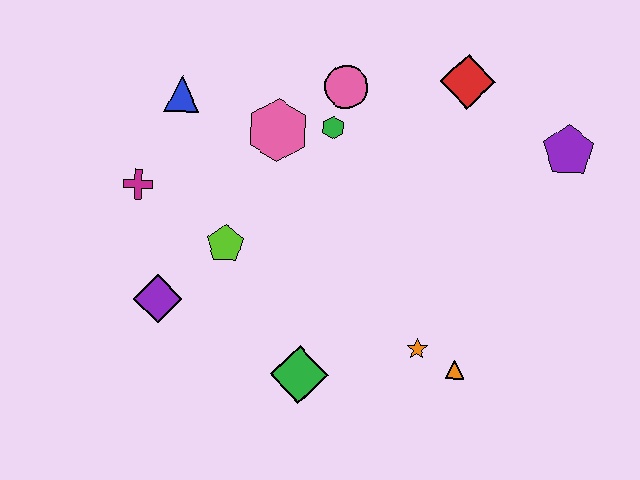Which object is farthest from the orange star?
The blue triangle is farthest from the orange star.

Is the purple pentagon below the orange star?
No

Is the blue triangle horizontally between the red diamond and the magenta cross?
Yes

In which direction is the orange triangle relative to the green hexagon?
The orange triangle is below the green hexagon.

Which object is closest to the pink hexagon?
The green hexagon is closest to the pink hexagon.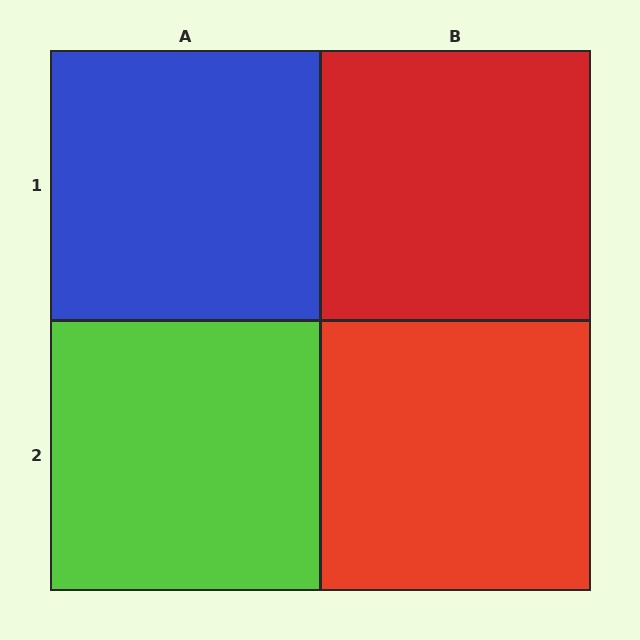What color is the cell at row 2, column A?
Lime.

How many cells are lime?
1 cell is lime.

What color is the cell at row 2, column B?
Red.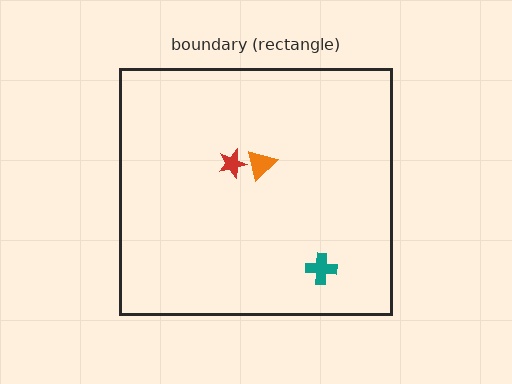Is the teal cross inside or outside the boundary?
Inside.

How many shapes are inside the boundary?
3 inside, 0 outside.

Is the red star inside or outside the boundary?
Inside.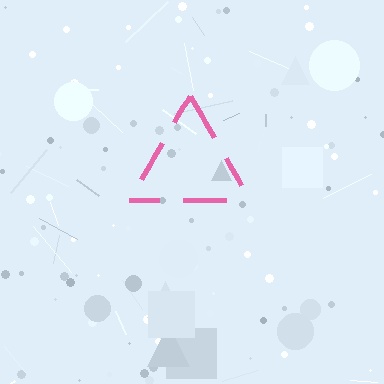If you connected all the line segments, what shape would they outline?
They would outline a triangle.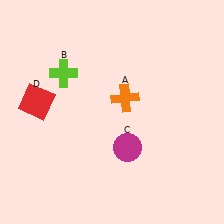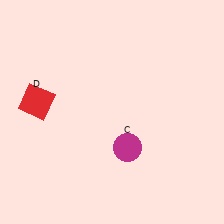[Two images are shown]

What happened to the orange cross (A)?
The orange cross (A) was removed in Image 2. It was in the top-right area of Image 1.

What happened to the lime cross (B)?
The lime cross (B) was removed in Image 2. It was in the top-left area of Image 1.